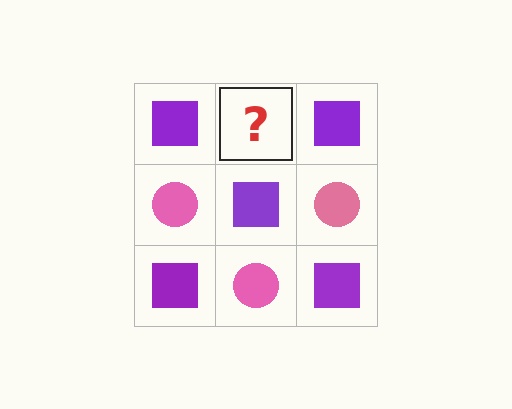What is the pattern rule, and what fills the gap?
The rule is that it alternates purple square and pink circle in a checkerboard pattern. The gap should be filled with a pink circle.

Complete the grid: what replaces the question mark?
The question mark should be replaced with a pink circle.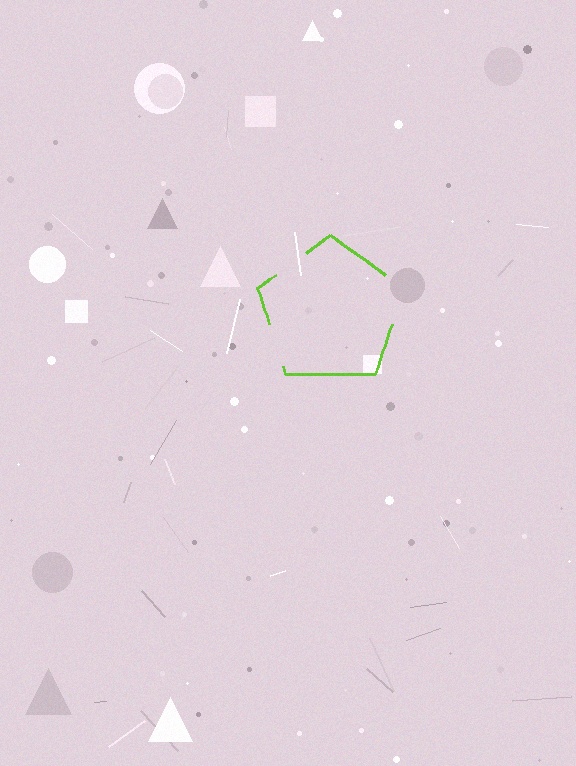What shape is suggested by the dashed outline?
The dashed outline suggests a pentagon.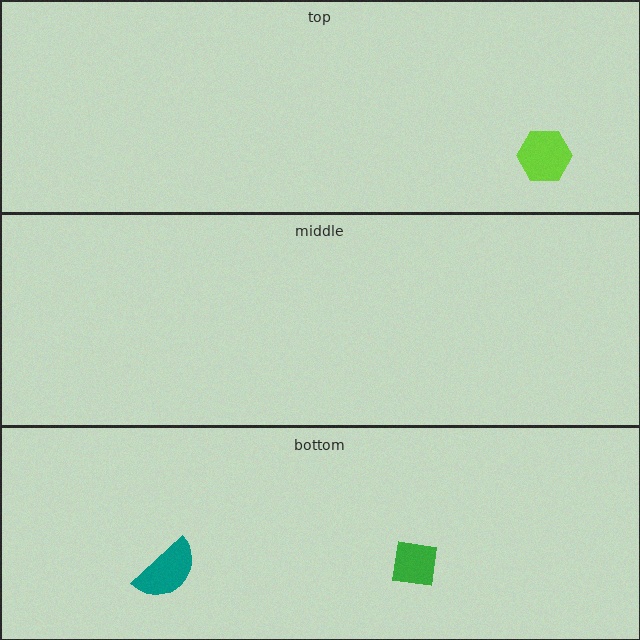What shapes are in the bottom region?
The green square, the teal semicircle.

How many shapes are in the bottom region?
2.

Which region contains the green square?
The bottom region.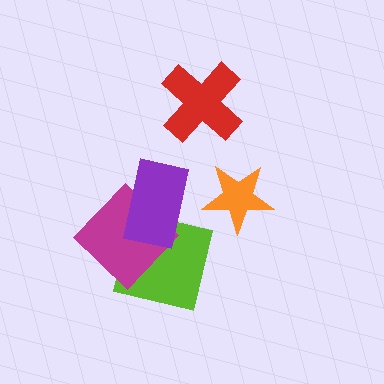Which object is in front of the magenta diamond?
The purple rectangle is in front of the magenta diamond.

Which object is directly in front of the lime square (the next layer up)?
The magenta diamond is directly in front of the lime square.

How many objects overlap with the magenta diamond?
2 objects overlap with the magenta diamond.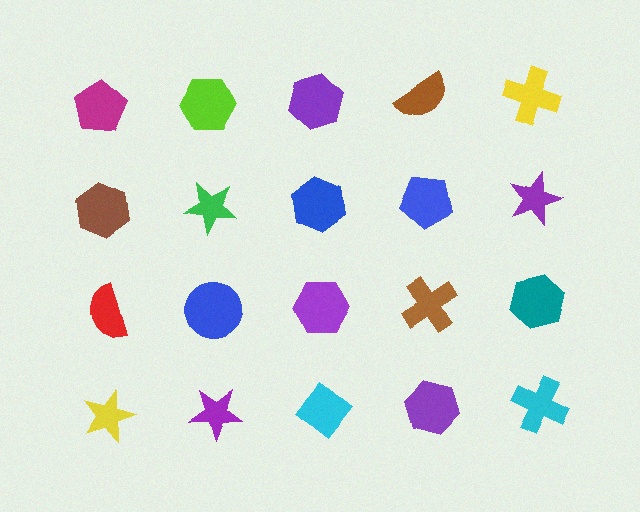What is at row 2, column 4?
A blue pentagon.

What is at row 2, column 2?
A green star.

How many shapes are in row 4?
5 shapes.